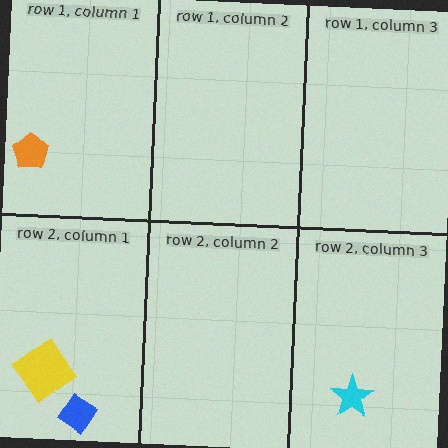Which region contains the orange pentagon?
The row 1, column 1 region.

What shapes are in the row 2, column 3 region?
The cyan star.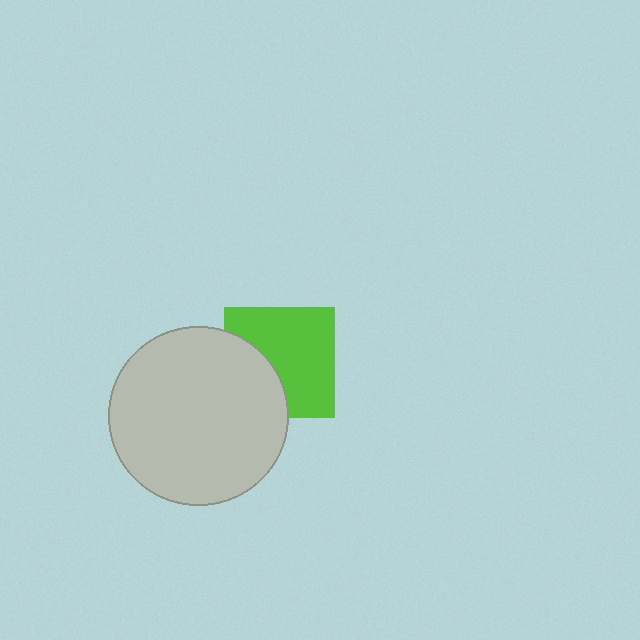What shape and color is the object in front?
The object in front is a light gray circle.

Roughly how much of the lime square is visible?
Most of it is visible (roughly 65%).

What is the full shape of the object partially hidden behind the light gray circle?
The partially hidden object is a lime square.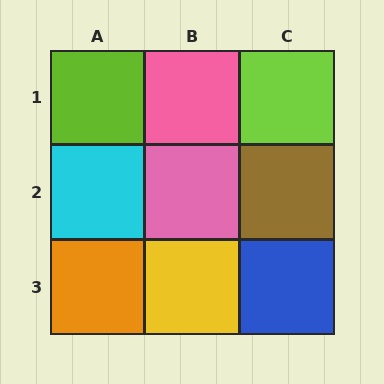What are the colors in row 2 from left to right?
Cyan, pink, brown.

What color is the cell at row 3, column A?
Orange.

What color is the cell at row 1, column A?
Lime.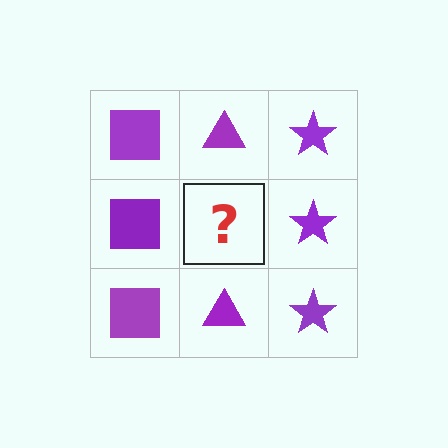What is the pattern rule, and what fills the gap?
The rule is that each column has a consistent shape. The gap should be filled with a purple triangle.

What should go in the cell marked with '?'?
The missing cell should contain a purple triangle.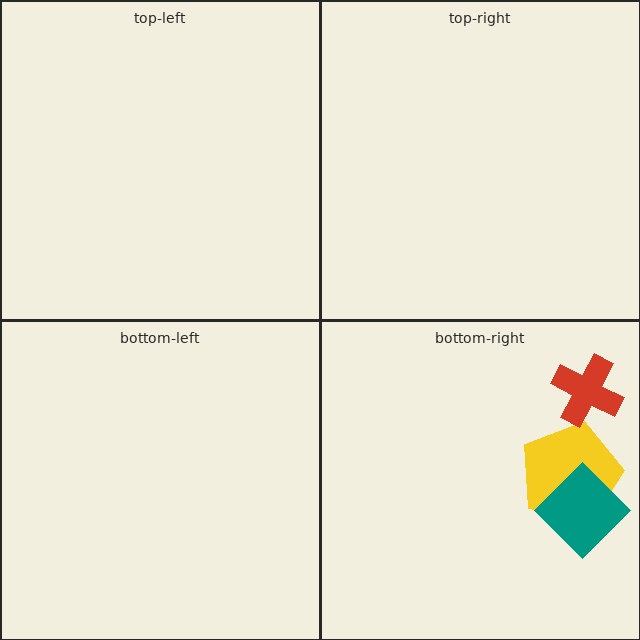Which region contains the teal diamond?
The bottom-right region.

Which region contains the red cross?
The bottom-right region.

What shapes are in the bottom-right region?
The yellow pentagon, the teal diamond, the red cross.